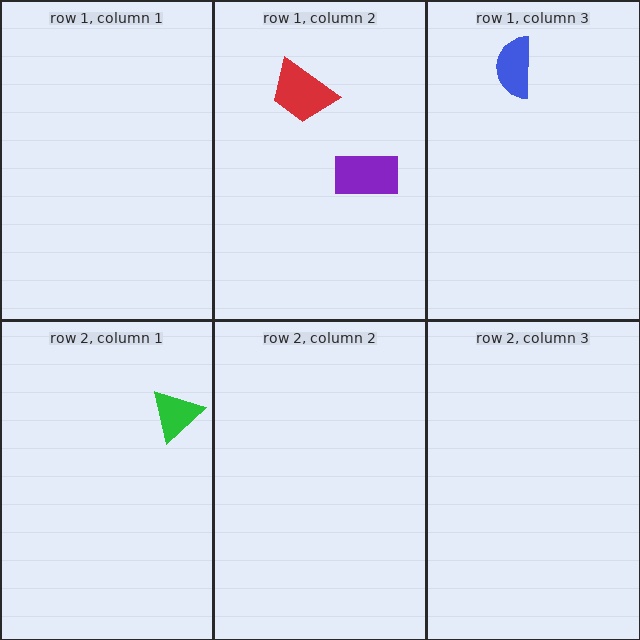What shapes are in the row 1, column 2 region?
The red trapezoid, the purple rectangle.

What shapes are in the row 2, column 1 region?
The green triangle.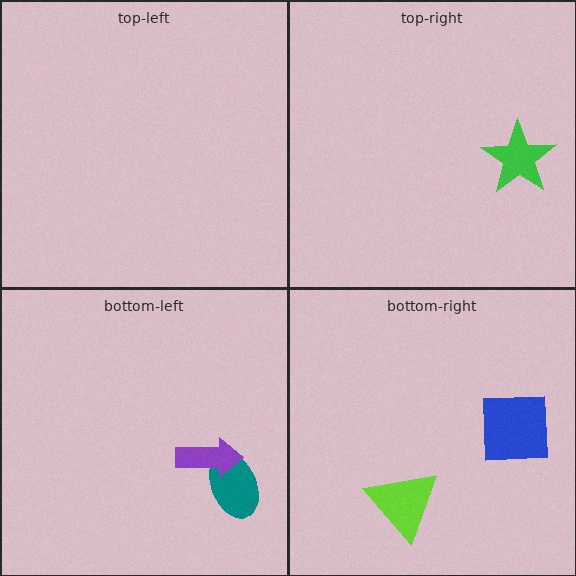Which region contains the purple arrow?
The bottom-left region.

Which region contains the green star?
The top-right region.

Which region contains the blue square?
The bottom-right region.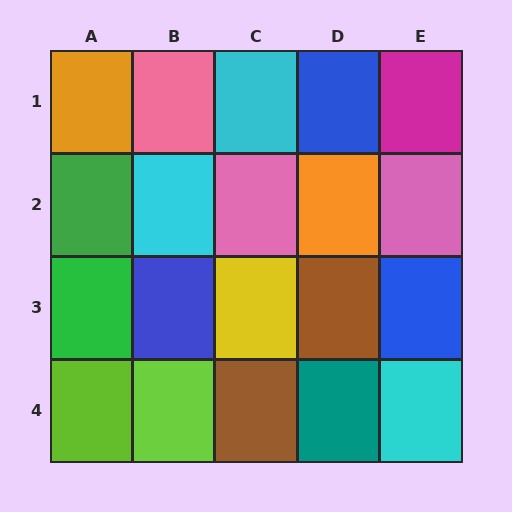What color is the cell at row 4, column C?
Brown.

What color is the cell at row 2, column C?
Pink.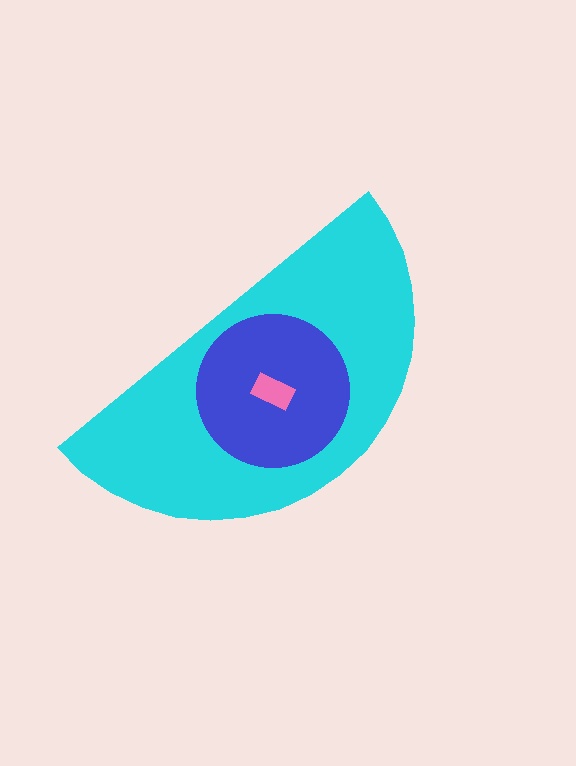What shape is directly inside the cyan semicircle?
The blue circle.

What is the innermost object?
The pink rectangle.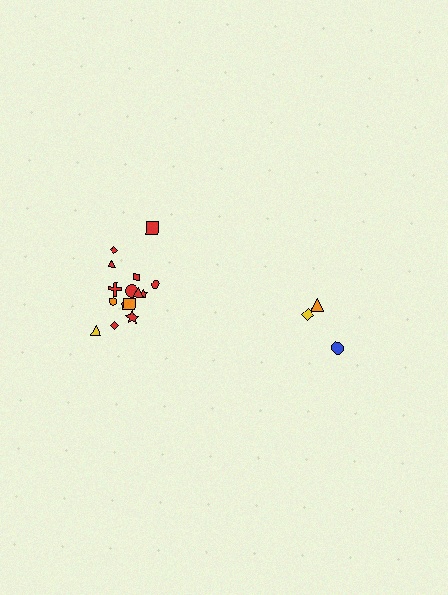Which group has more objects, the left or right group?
The left group.